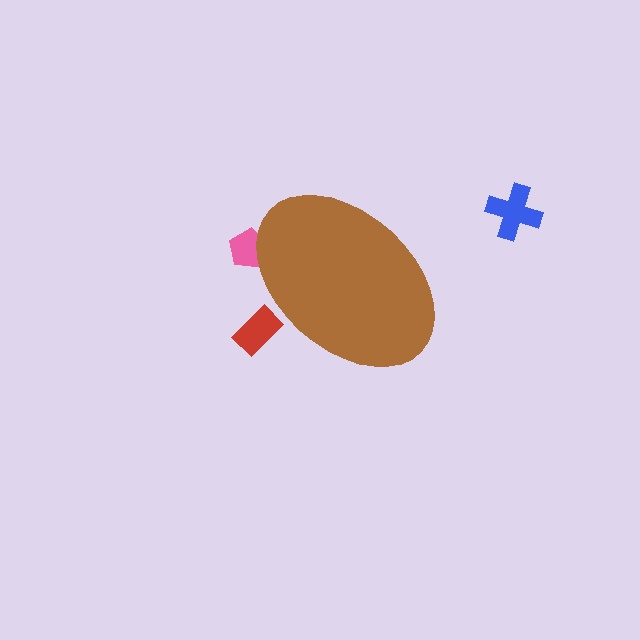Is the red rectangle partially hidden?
Yes, the red rectangle is partially hidden behind the brown ellipse.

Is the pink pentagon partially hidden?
Yes, the pink pentagon is partially hidden behind the brown ellipse.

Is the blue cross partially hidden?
No, the blue cross is fully visible.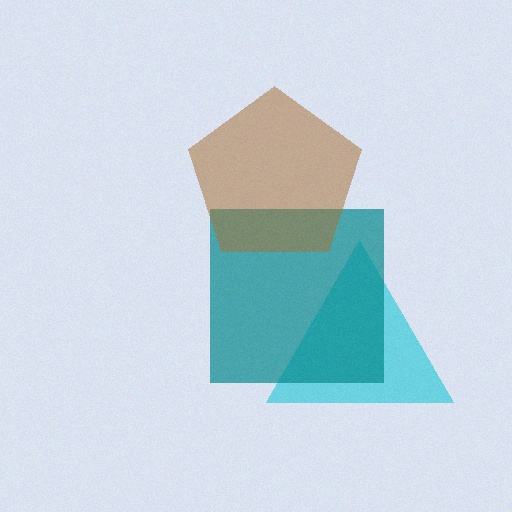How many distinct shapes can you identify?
There are 3 distinct shapes: a cyan triangle, a teal square, a brown pentagon.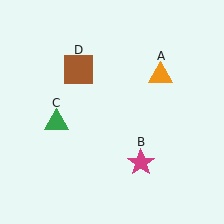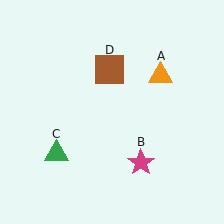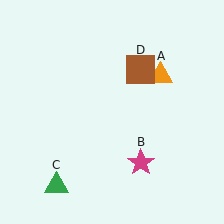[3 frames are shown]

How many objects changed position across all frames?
2 objects changed position: green triangle (object C), brown square (object D).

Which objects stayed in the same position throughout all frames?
Orange triangle (object A) and magenta star (object B) remained stationary.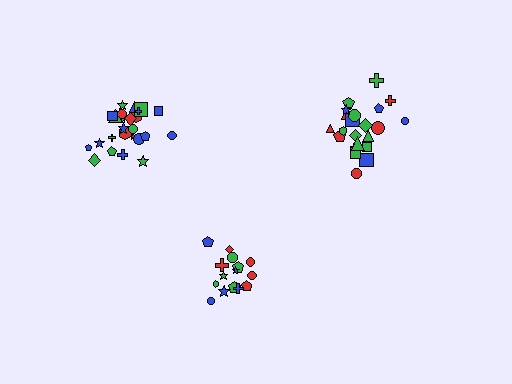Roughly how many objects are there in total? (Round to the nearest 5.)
Roughly 60 objects in total.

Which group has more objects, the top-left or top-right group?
The top-left group.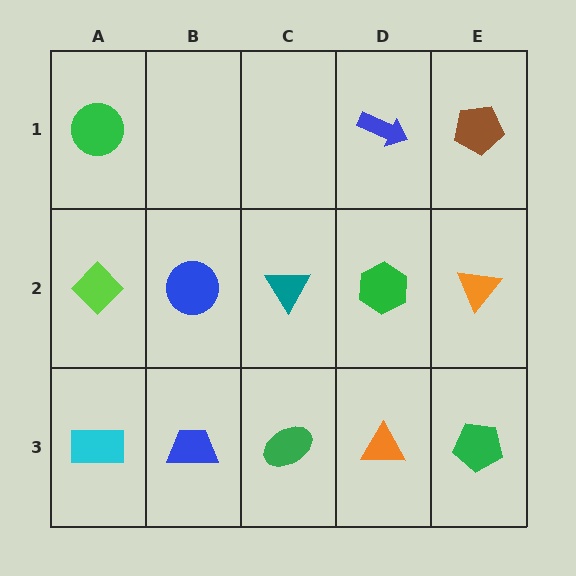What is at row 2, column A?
A lime diamond.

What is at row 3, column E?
A green pentagon.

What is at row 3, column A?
A cyan rectangle.